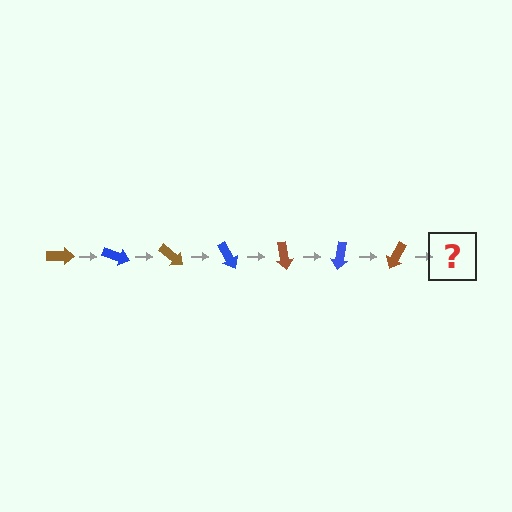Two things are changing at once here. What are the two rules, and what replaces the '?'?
The two rules are that it rotates 20 degrees each step and the color cycles through brown and blue. The '?' should be a blue arrow, rotated 140 degrees from the start.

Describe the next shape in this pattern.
It should be a blue arrow, rotated 140 degrees from the start.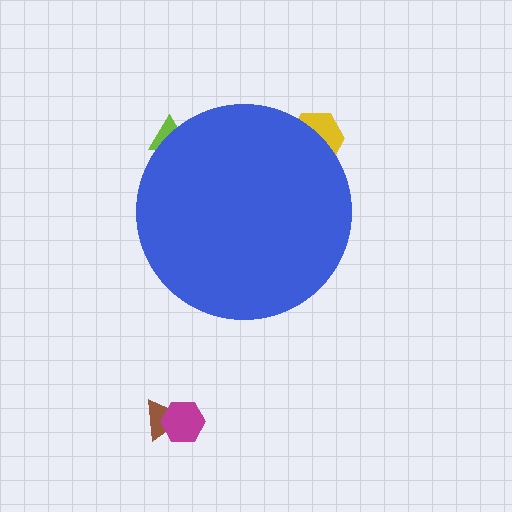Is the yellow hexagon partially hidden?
Yes, the yellow hexagon is partially hidden behind the blue circle.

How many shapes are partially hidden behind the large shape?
2 shapes are partially hidden.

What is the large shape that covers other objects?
A blue circle.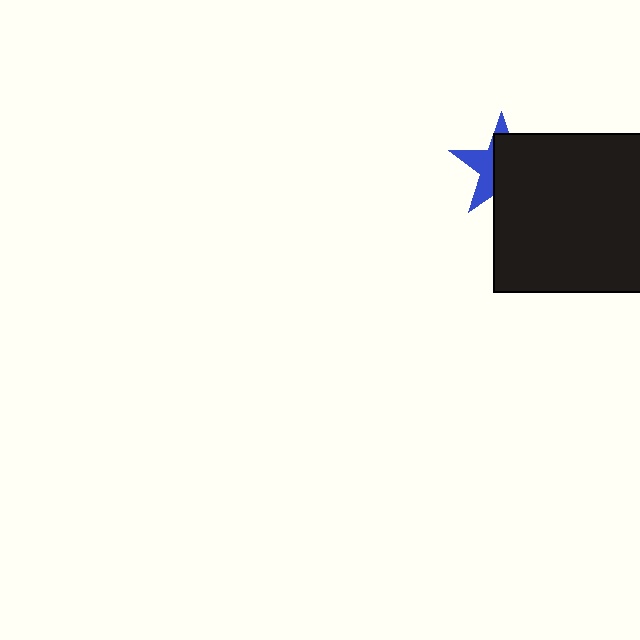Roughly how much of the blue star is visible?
A small part of it is visible (roughly 40%).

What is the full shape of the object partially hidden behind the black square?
The partially hidden object is a blue star.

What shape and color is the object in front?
The object in front is a black square.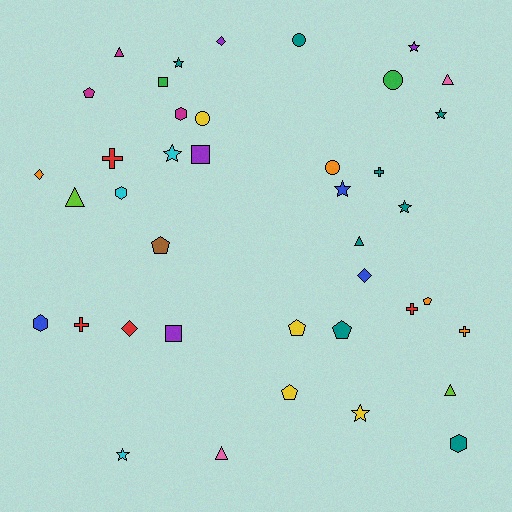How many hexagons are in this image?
There are 4 hexagons.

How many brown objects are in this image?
There is 1 brown object.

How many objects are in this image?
There are 40 objects.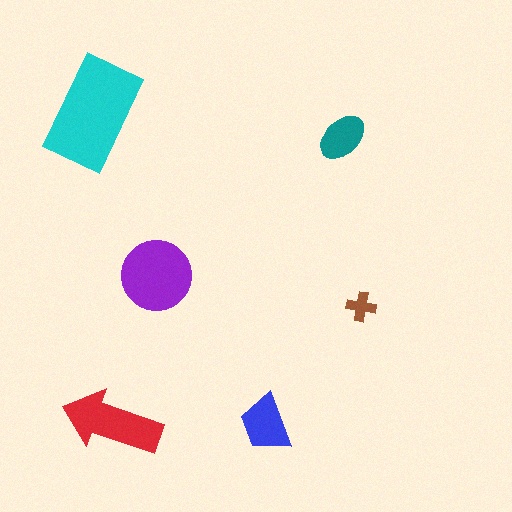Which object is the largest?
The cyan rectangle.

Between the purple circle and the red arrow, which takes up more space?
The purple circle.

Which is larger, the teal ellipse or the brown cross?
The teal ellipse.